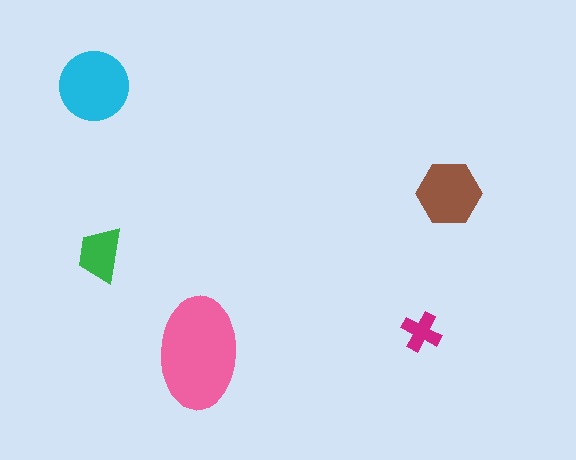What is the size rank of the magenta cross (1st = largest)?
5th.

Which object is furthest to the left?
The cyan circle is leftmost.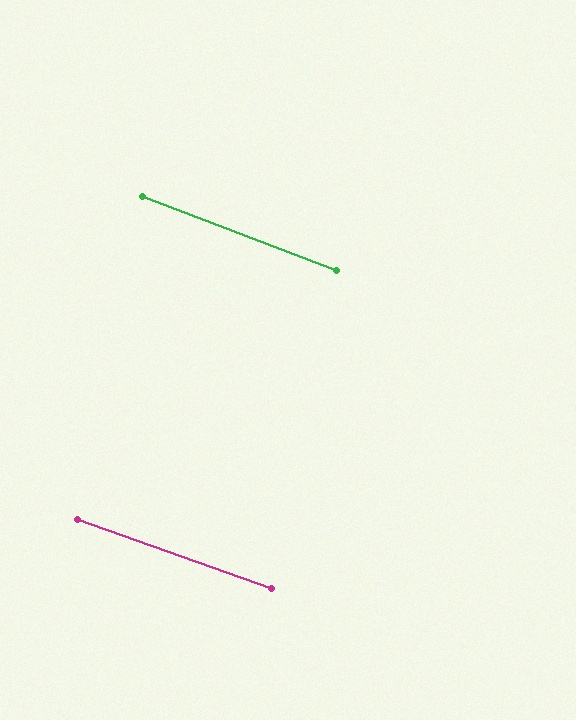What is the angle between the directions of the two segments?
Approximately 1 degree.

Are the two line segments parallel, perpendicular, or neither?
Parallel — their directions differ by only 1.2°.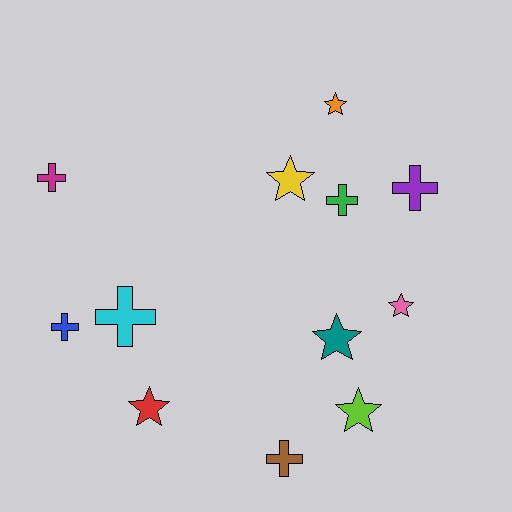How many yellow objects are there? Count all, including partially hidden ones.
There is 1 yellow object.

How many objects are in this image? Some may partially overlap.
There are 12 objects.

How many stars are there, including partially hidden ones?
There are 6 stars.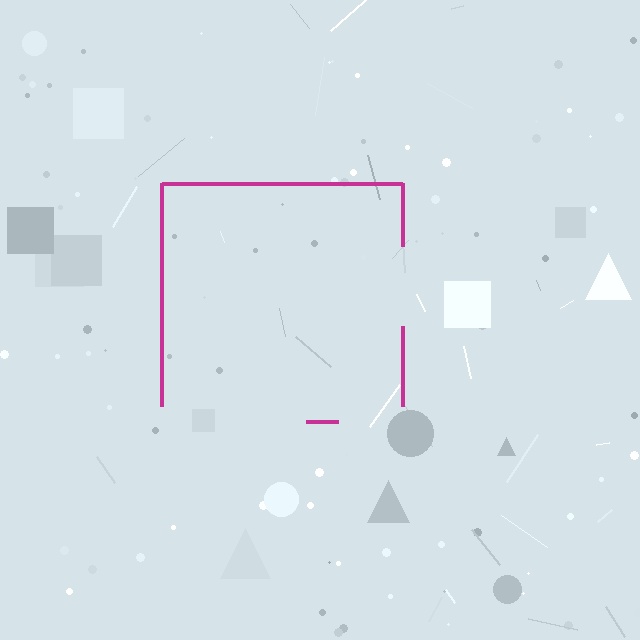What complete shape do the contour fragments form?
The contour fragments form a square.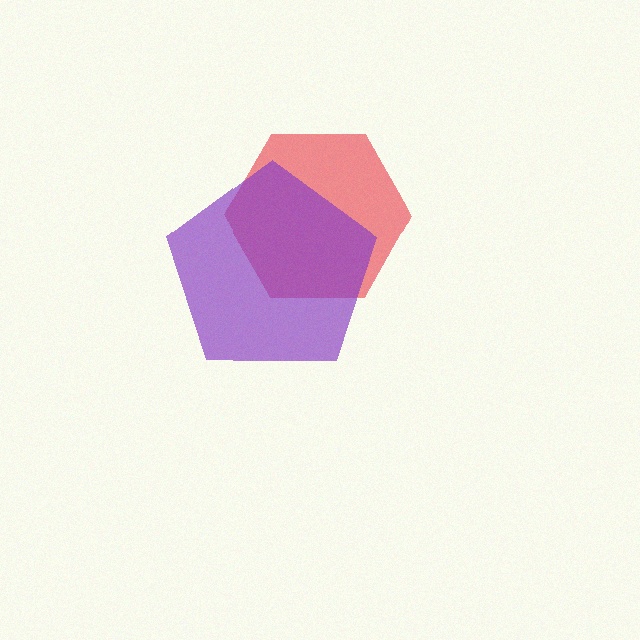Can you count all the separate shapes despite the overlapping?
Yes, there are 2 separate shapes.